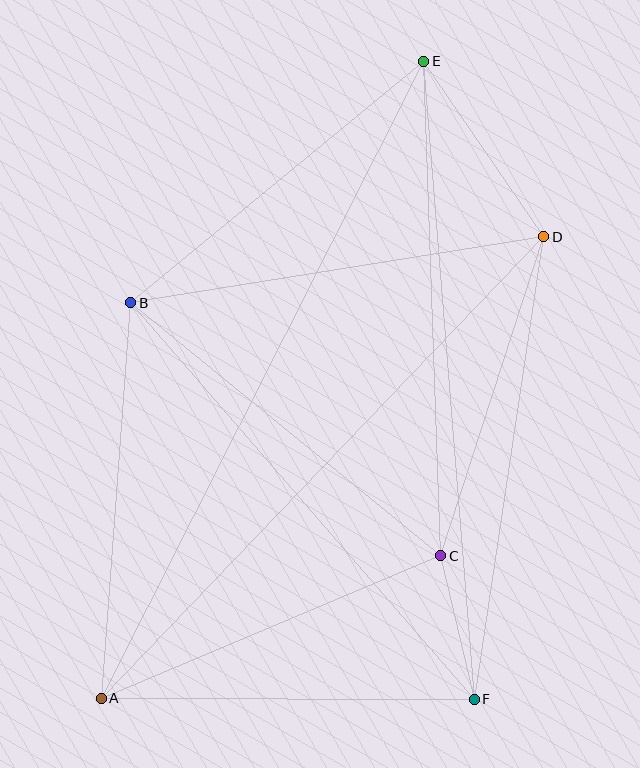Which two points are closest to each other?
Points C and F are closest to each other.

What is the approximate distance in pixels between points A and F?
The distance between A and F is approximately 373 pixels.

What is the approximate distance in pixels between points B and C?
The distance between B and C is approximately 400 pixels.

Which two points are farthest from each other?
Points A and E are farthest from each other.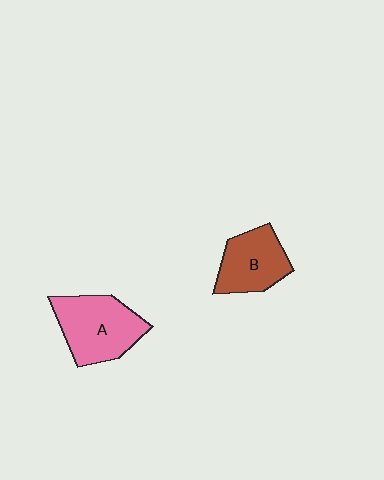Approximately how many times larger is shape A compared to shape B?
Approximately 1.3 times.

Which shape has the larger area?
Shape A (pink).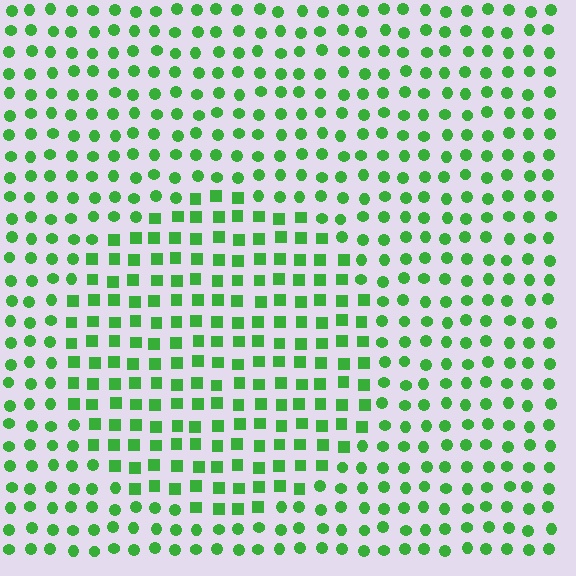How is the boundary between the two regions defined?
The boundary is defined by a change in element shape: squares inside vs. circles outside. All elements share the same color and spacing.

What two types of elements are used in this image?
The image uses squares inside the circle region and circles outside it.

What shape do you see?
I see a circle.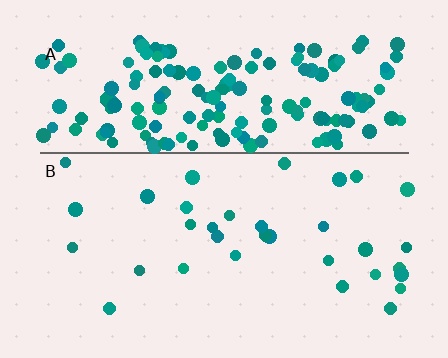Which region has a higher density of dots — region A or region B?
A (the top).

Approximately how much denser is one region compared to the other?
Approximately 5.7× — region A over region B.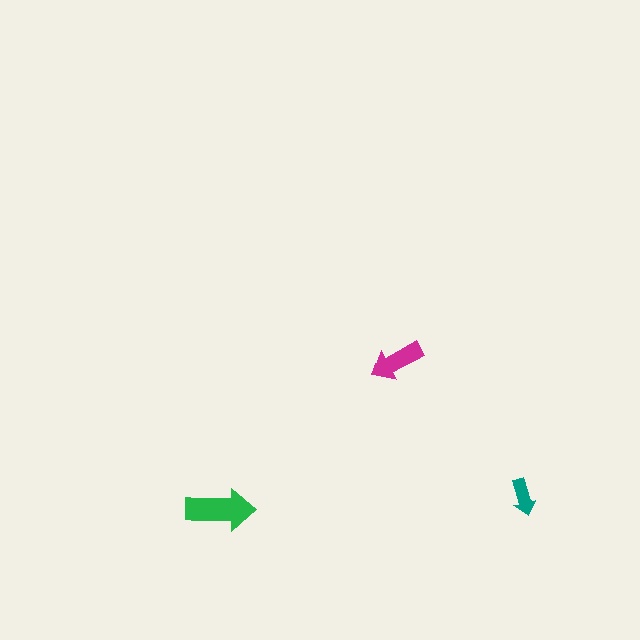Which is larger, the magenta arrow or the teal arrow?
The magenta one.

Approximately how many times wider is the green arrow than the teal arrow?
About 2 times wider.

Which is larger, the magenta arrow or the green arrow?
The green one.